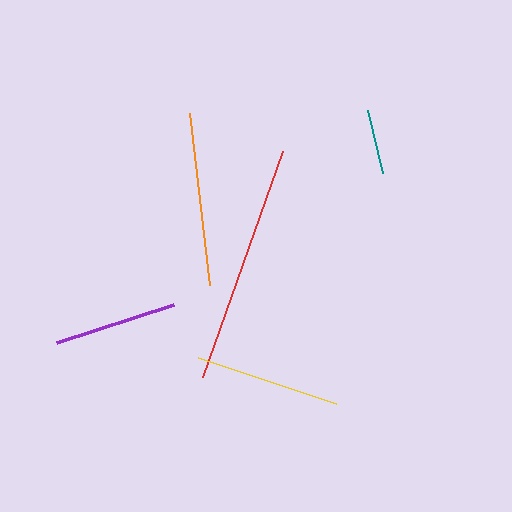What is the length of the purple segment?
The purple segment is approximately 123 pixels long.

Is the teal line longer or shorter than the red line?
The red line is longer than the teal line.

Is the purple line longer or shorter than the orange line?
The orange line is longer than the purple line.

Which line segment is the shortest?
The teal line is the shortest at approximately 64 pixels.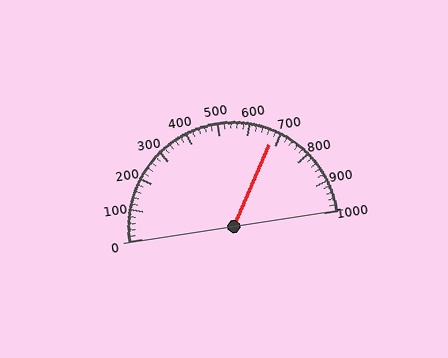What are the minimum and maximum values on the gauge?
The gauge ranges from 0 to 1000.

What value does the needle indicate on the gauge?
The needle indicates approximately 680.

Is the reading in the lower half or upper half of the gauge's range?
The reading is in the upper half of the range (0 to 1000).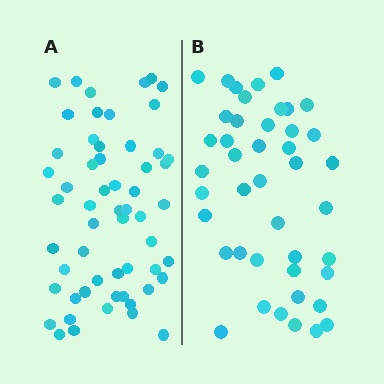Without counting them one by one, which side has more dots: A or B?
Region A (the left region) has more dots.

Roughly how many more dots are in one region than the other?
Region A has approximately 15 more dots than region B.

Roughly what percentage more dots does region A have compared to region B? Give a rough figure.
About 35% more.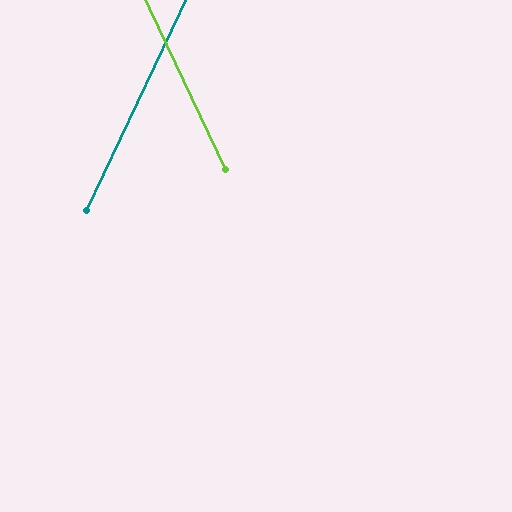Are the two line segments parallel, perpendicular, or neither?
Neither parallel nor perpendicular — they differ by about 50°.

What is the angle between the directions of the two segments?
Approximately 50 degrees.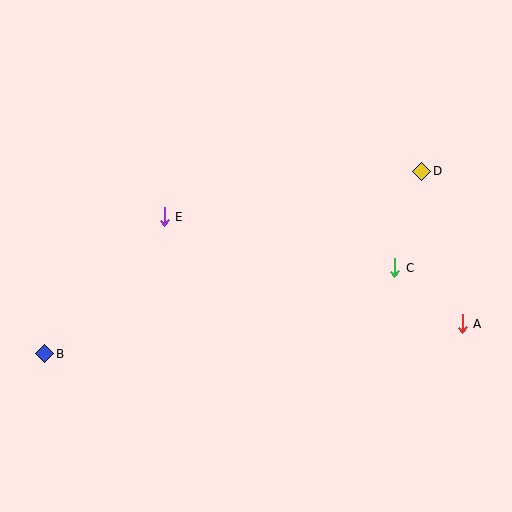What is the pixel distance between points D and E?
The distance between D and E is 262 pixels.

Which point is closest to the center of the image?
Point E at (164, 217) is closest to the center.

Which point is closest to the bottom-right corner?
Point A is closest to the bottom-right corner.